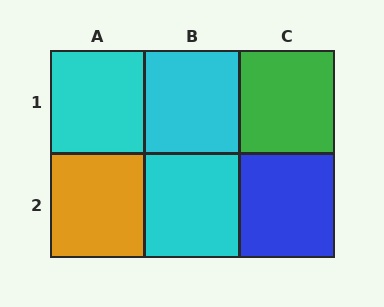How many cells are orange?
1 cell is orange.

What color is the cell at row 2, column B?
Cyan.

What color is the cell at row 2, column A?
Orange.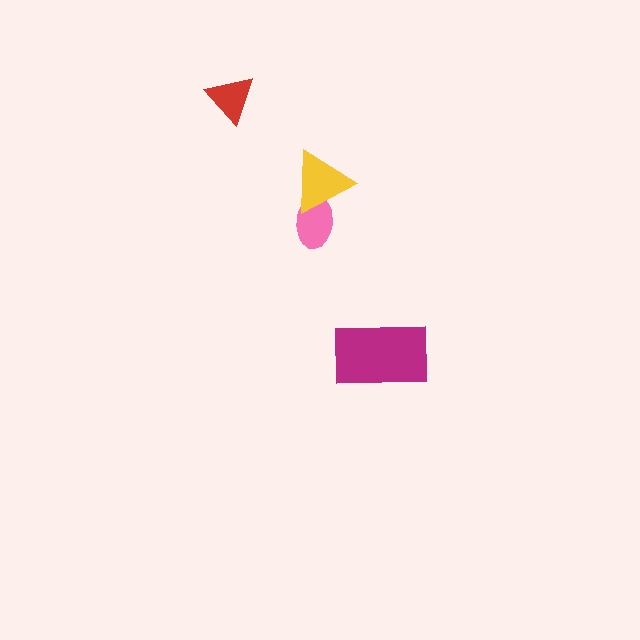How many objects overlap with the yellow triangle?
1 object overlaps with the yellow triangle.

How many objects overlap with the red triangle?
0 objects overlap with the red triangle.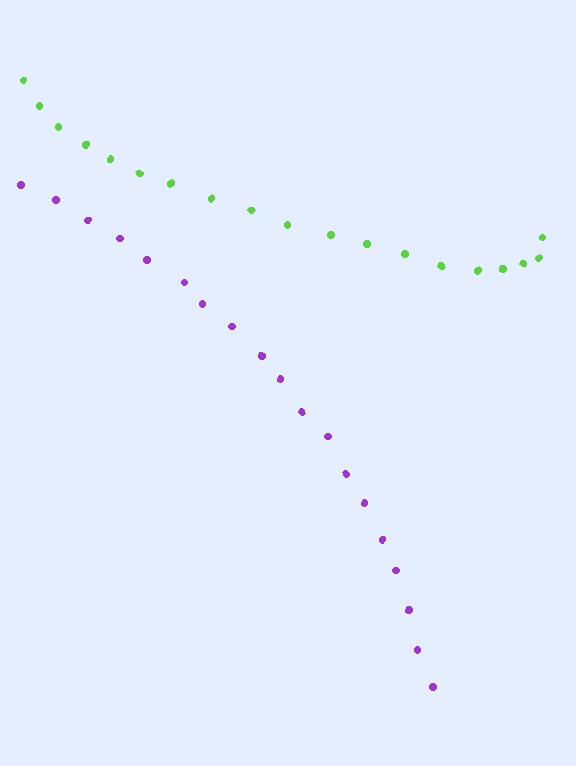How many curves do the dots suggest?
There are 2 distinct paths.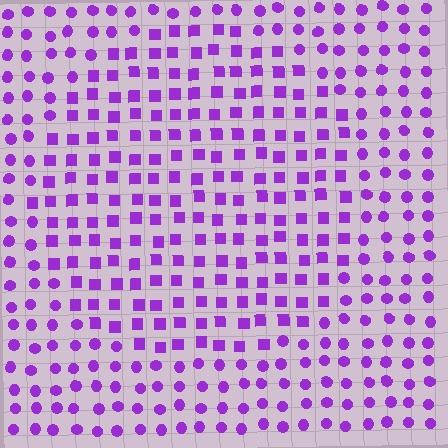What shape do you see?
I see a circle.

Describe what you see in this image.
The image is filled with small purple elements arranged in a uniform grid. A circle-shaped region contains squares, while the surrounding area contains circles. The boundary is defined purely by the change in element shape.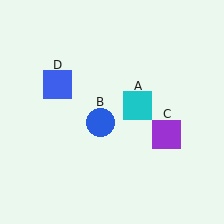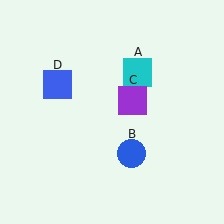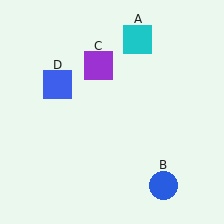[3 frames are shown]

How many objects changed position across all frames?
3 objects changed position: cyan square (object A), blue circle (object B), purple square (object C).